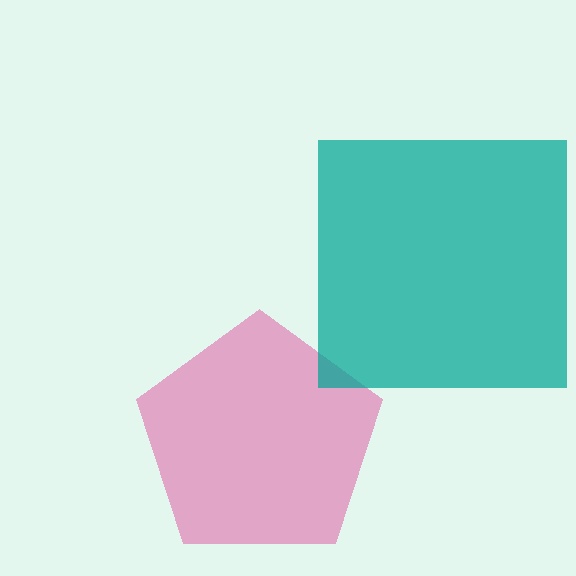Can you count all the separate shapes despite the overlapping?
Yes, there are 2 separate shapes.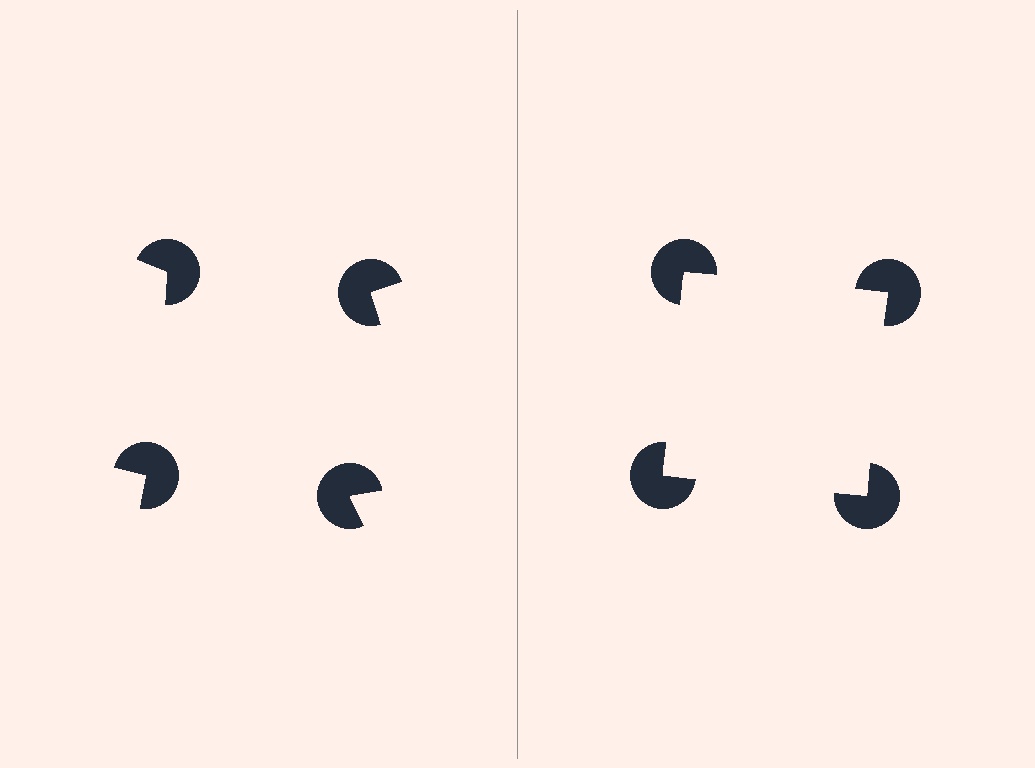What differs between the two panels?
The pac-man discs are positioned identically on both sides; only the wedge orientations differ. On the right they align to a square; on the left they are misaligned.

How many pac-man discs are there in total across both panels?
8 — 4 on each side.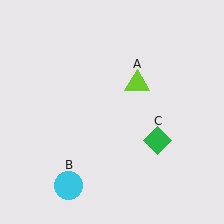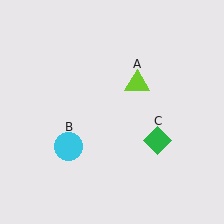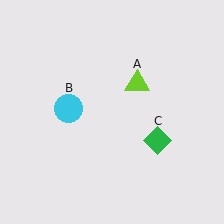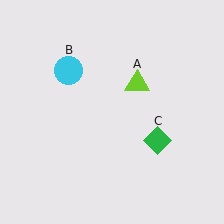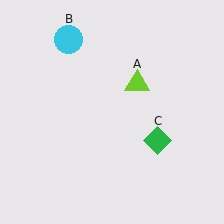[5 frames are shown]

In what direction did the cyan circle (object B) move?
The cyan circle (object B) moved up.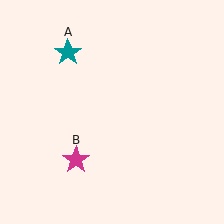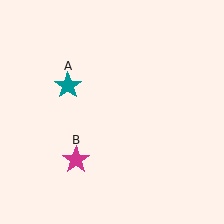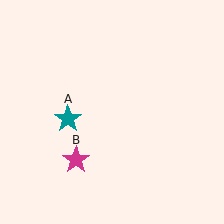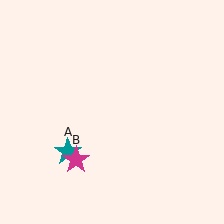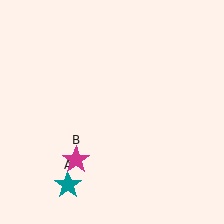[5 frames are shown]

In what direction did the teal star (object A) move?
The teal star (object A) moved down.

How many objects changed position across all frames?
1 object changed position: teal star (object A).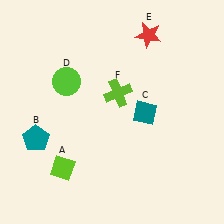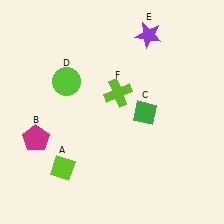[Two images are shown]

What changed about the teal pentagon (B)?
In Image 1, B is teal. In Image 2, it changed to magenta.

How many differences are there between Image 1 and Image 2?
There are 3 differences between the two images.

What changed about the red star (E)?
In Image 1, E is red. In Image 2, it changed to purple.